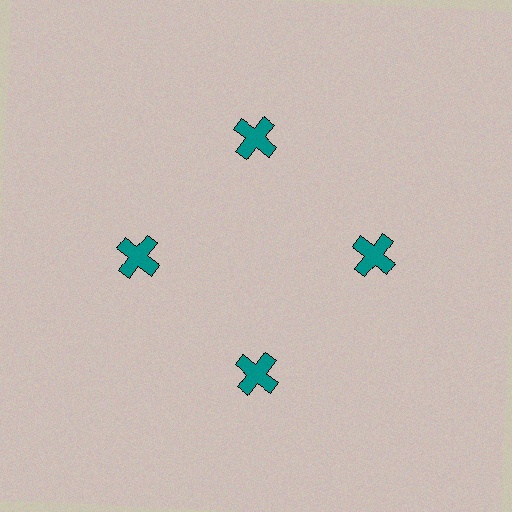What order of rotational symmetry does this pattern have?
This pattern has 4-fold rotational symmetry.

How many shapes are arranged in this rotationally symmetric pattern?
There are 4 shapes, arranged in 4 groups of 1.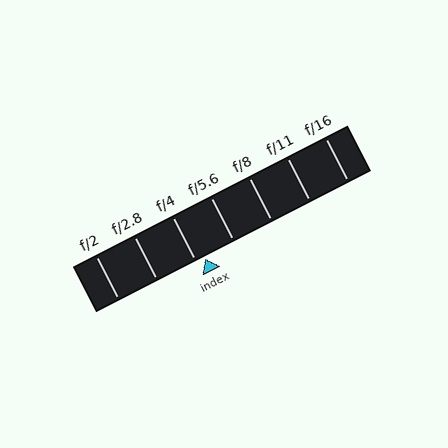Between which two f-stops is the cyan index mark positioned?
The index mark is between f/4 and f/5.6.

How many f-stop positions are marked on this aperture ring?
There are 7 f-stop positions marked.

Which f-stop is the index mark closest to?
The index mark is closest to f/4.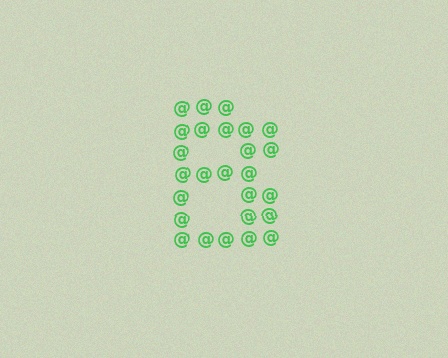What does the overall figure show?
The overall figure shows the letter B.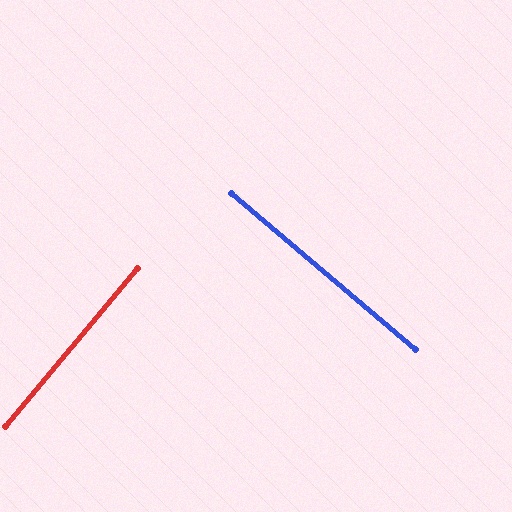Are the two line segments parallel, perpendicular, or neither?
Perpendicular — they meet at approximately 89°.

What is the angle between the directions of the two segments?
Approximately 89 degrees.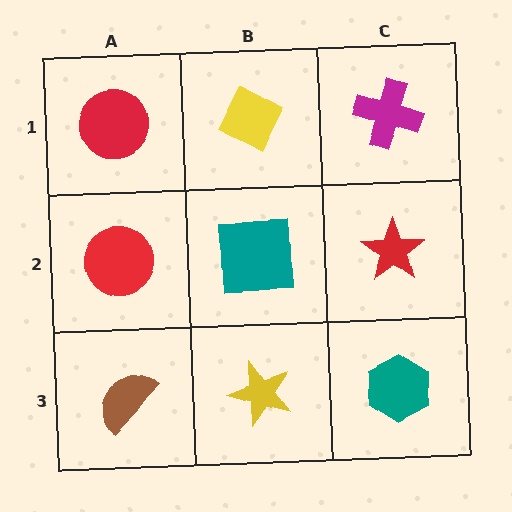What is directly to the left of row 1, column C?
A yellow diamond.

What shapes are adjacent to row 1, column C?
A red star (row 2, column C), a yellow diamond (row 1, column B).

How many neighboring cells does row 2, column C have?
3.